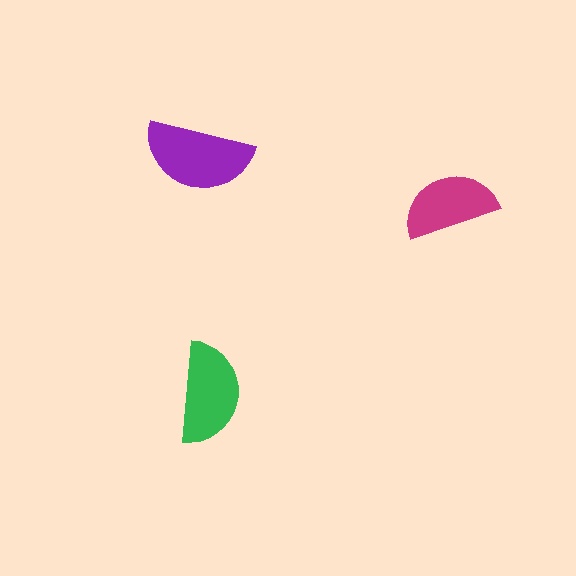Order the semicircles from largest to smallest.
the purple one, the green one, the magenta one.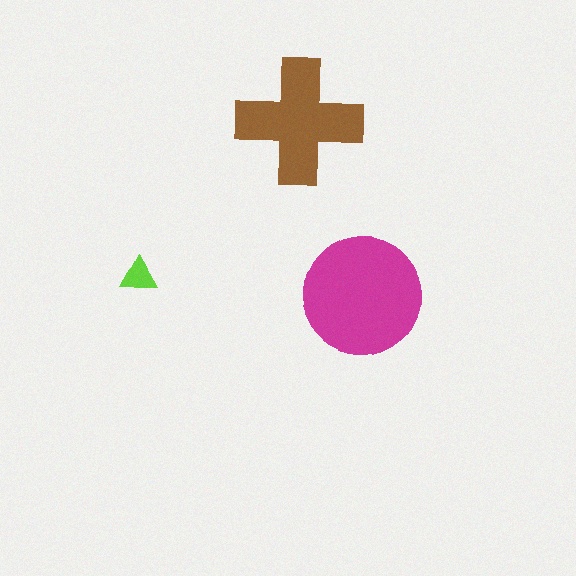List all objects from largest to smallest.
The magenta circle, the brown cross, the lime triangle.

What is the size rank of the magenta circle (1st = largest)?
1st.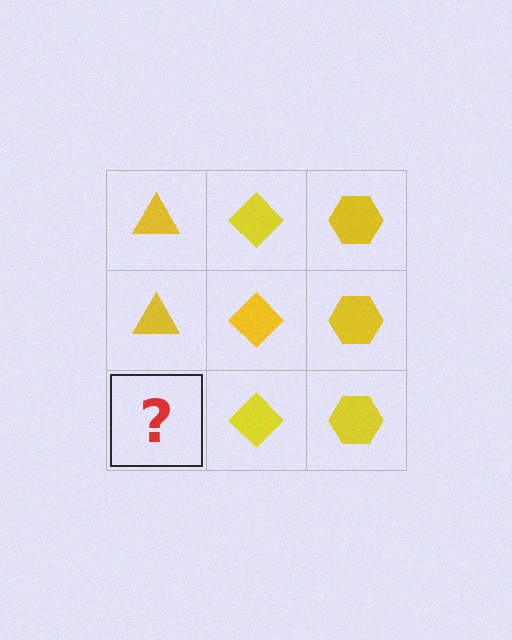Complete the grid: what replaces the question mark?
The question mark should be replaced with a yellow triangle.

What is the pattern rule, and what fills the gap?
The rule is that each column has a consistent shape. The gap should be filled with a yellow triangle.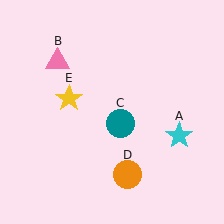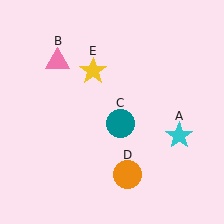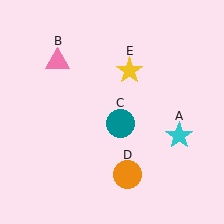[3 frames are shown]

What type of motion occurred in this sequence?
The yellow star (object E) rotated clockwise around the center of the scene.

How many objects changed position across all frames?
1 object changed position: yellow star (object E).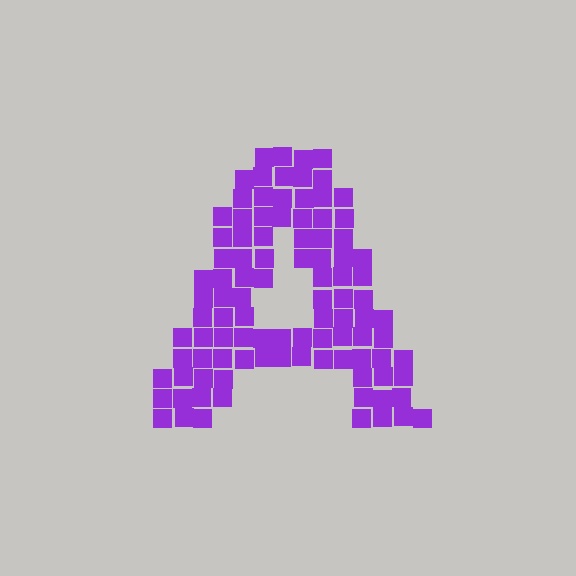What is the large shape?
The large shape is the letter A.